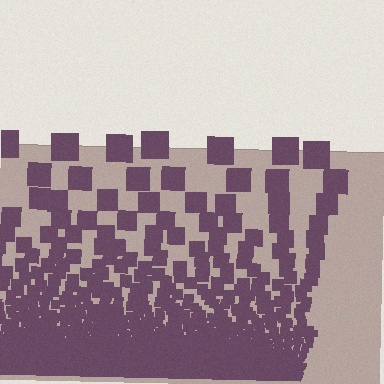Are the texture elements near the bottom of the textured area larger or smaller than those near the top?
Smaller. The gradient is inverted — elements near the bottom are smaller and denser.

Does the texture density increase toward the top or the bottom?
Density increases toward the bottom.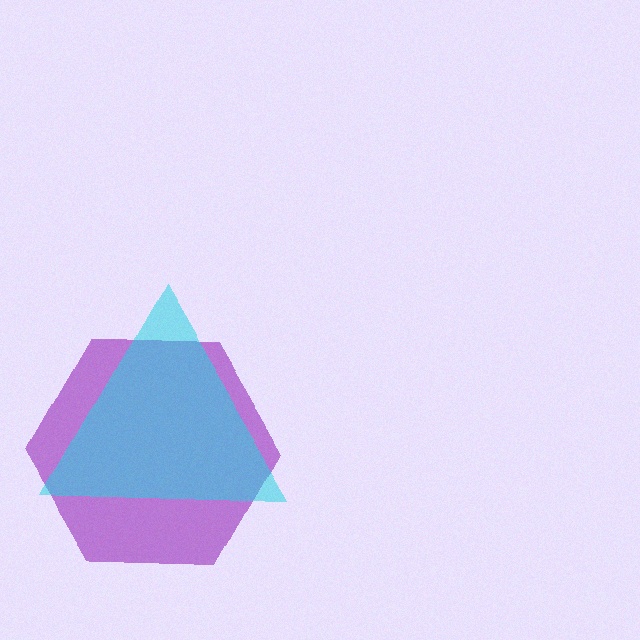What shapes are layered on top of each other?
The layered shapes are: a purple hexagon, a cyan triangle.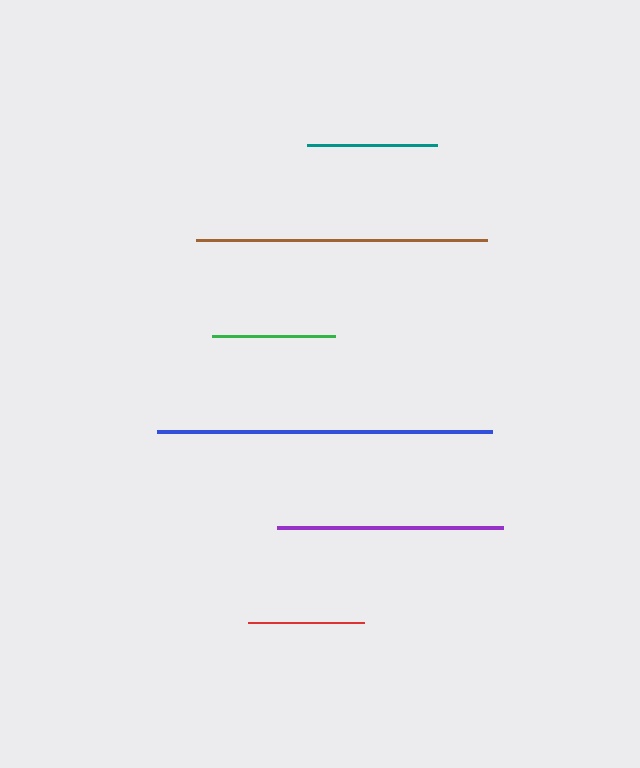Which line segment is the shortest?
The red line is the shortest at approximately 116 pixels.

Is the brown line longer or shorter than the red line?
The brown line is longer than the red line.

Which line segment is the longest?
The blue line is the longest at approximately 335 pixels.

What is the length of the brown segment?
The brown segment is approximately 292 pixels long.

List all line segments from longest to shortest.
From longest to shortest: blue, brown, purple, teal, green, red.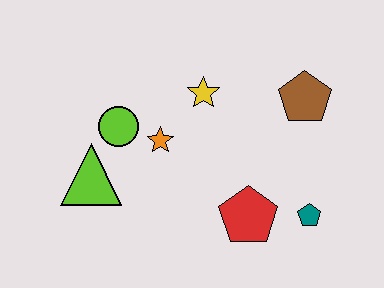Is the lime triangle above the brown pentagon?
No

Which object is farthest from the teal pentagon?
The lime triangle is farthest from the teal pentagon.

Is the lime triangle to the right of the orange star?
No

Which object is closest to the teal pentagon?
The red pentagon is closest to the teal pentagon.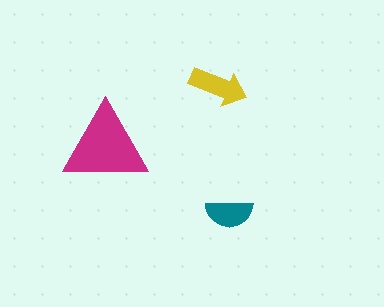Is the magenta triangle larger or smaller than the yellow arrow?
Larger.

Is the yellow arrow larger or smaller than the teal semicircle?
Larger.